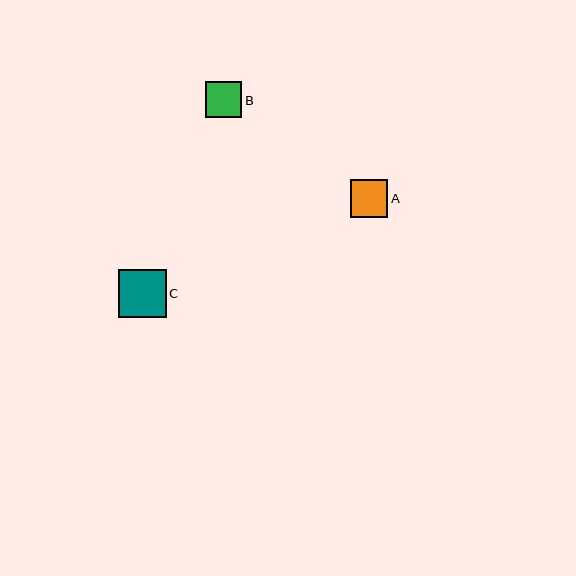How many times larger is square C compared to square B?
Square C is approximately 1.3 times the size of square B.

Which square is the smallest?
Square B is the smallest with a size of approximately 37 pixels.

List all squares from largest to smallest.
From largest to smallest: C, A, B.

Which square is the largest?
Square C is the largest with a size of approximately 48 pixels.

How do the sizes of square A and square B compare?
Square A and square B are approximately the same size.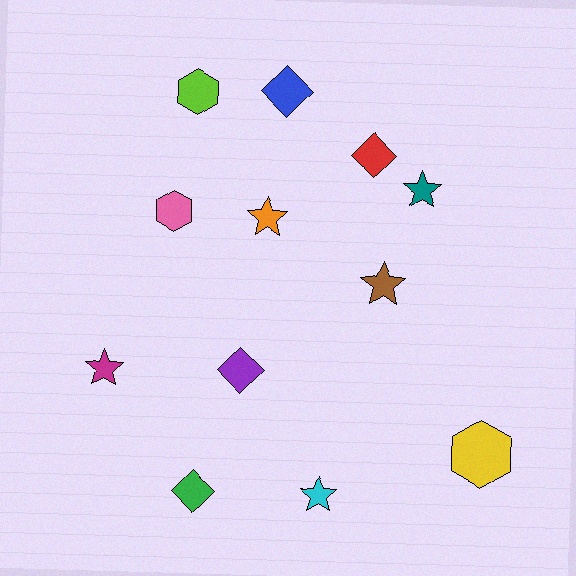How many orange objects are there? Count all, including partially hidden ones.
There is 1 orange object.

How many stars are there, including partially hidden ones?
There are 5 stars.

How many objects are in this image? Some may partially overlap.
There are 12 objects.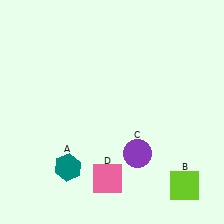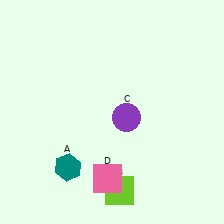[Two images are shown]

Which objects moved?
The objects that moved are: the lime square (B), the purple circle (C).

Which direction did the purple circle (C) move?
The purple circle (C) moved up.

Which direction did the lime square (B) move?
The lime square (B) moved left.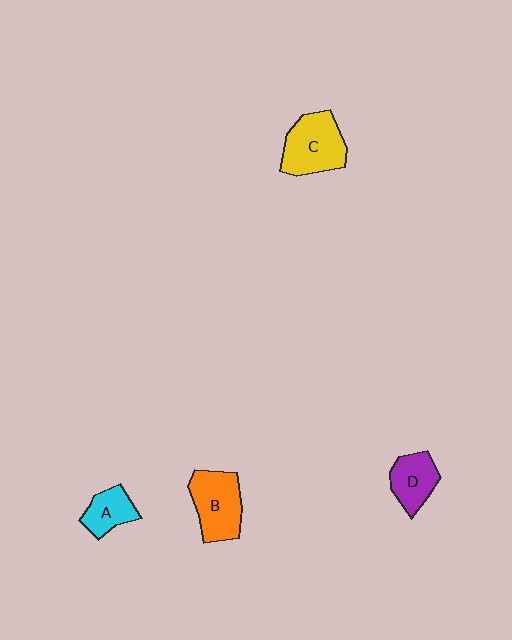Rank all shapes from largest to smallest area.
From largest to smallest: C (yellow), B (orange), D (purple), A (cyan).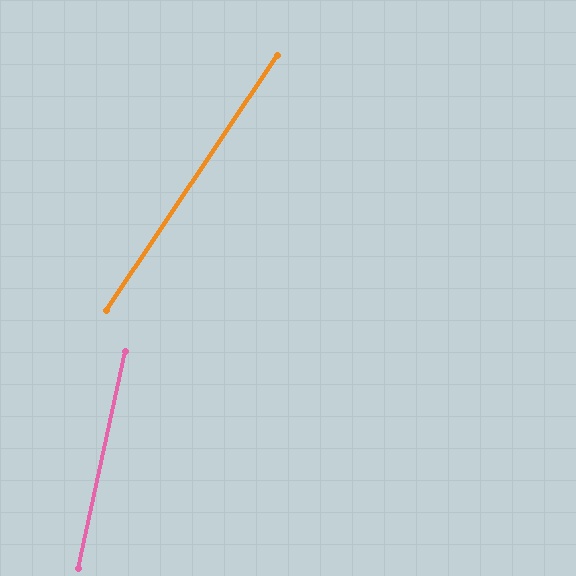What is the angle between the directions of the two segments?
Approximately 21 degrees.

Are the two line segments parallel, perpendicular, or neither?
Neither parallel nor perpendicular — they differ by about 21°.